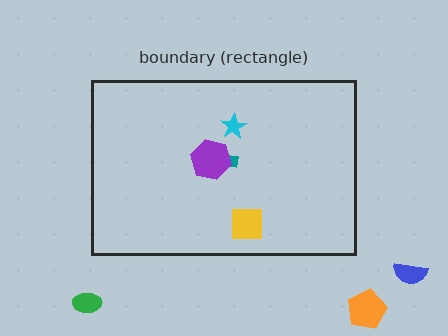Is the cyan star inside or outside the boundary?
Inside.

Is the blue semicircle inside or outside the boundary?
Outside.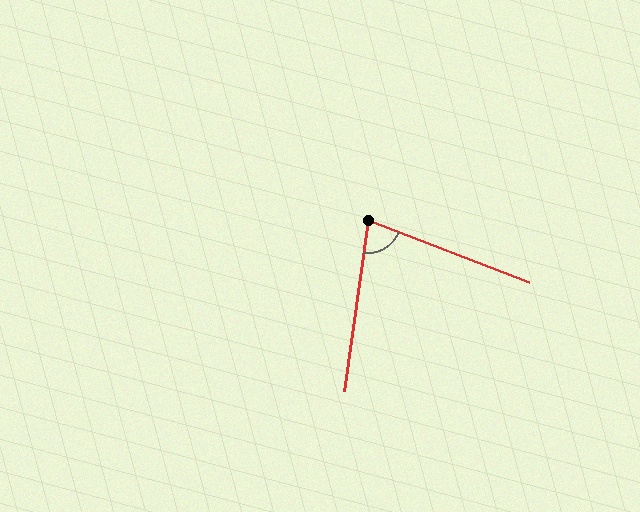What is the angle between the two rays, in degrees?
Approximately 77 degrees.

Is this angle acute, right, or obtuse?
It is acute.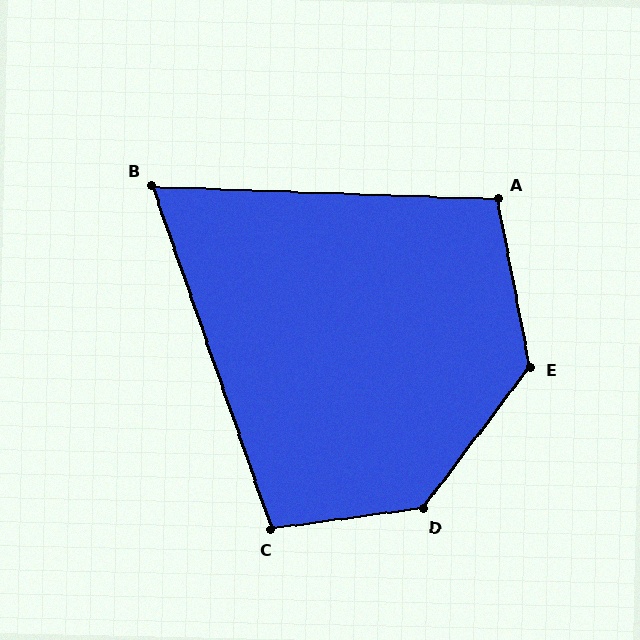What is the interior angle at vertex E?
Approximately 132 degrees (obtuse).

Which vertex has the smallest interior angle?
B, at approximately 69 degrees.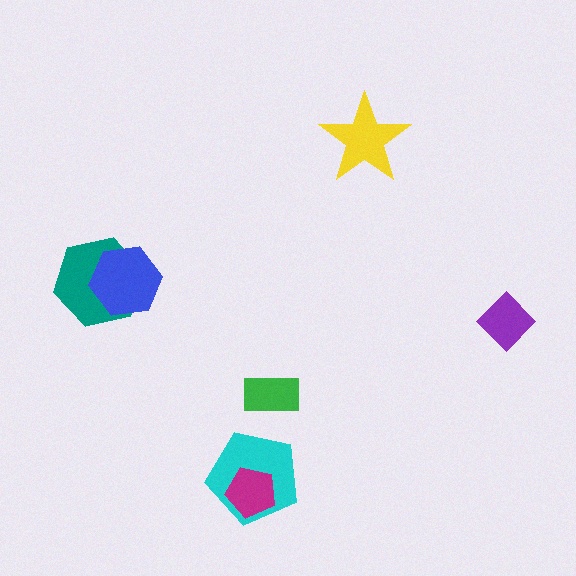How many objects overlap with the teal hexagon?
1 object overlaps with the teal hexagon.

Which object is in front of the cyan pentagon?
The magenta pentagon is in front of the cyan pentagon.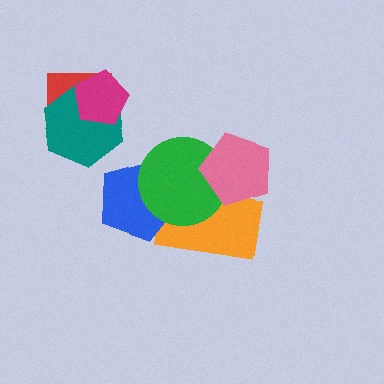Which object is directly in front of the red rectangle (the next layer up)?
The teal hexagon is directly in front of the red rectangle.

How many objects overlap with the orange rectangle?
3 objects overlap with the orange rectangle.